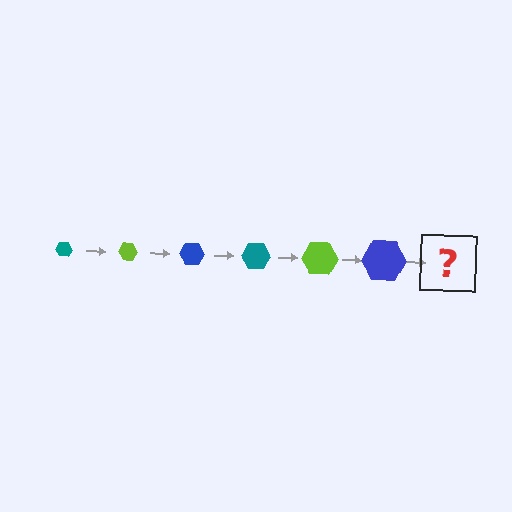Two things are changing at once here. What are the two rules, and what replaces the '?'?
The two rules are that the hexagon grows larger each step and the color cycles through teal, lime, and blue. The '?' should be a teal hexagon, larger than the previous one.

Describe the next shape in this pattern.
It should be a teal hexagon, larger than the previous one.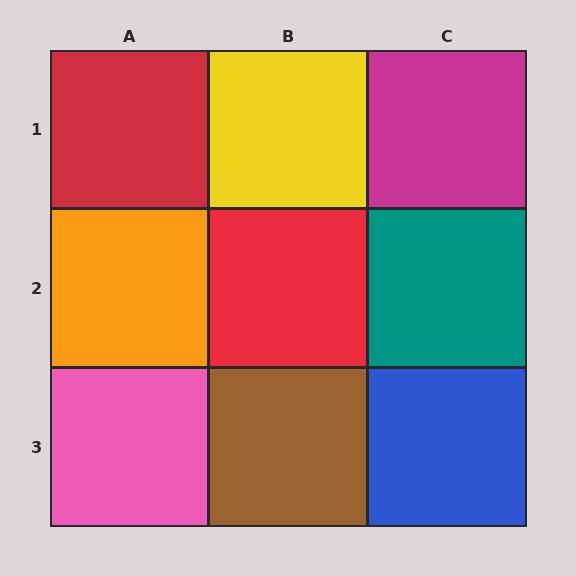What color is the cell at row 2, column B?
Red.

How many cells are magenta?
1 cell is magenta.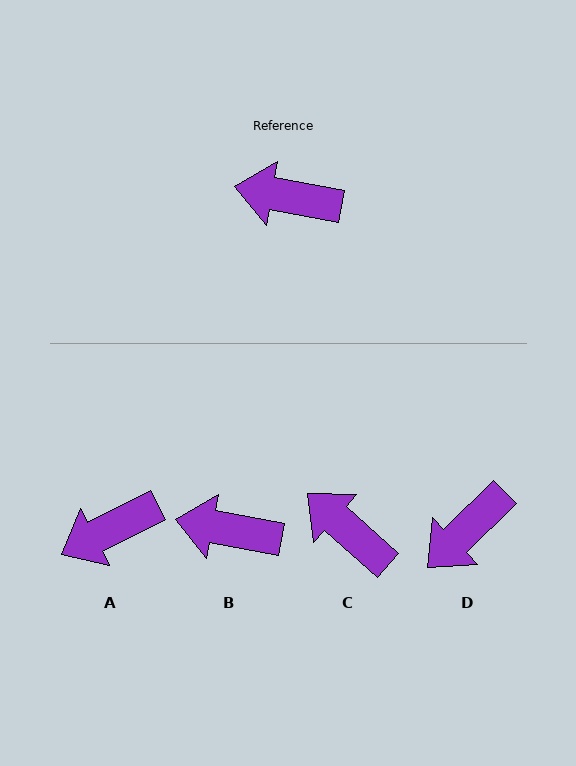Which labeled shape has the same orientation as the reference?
B.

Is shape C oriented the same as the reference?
No, it is off by about 32 degrees.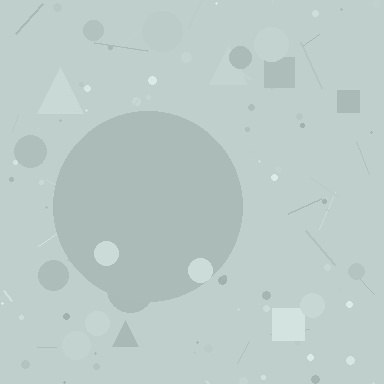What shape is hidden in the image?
A circle is hidden in the image.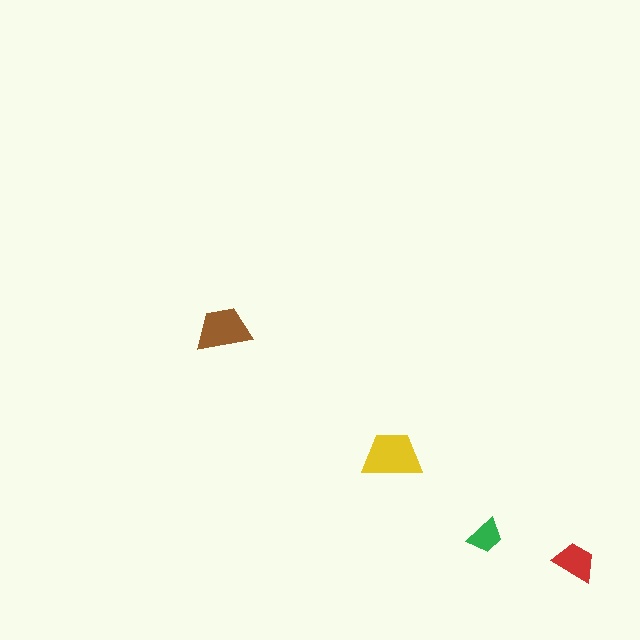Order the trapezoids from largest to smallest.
the yellow one, the brown one, the red one, the green one.